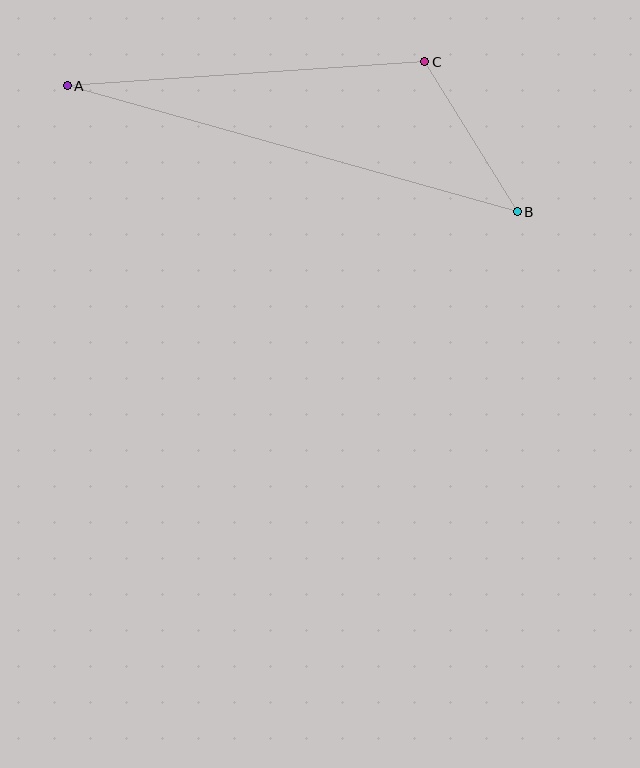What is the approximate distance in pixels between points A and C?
The distance between A and C is approximately 359 pixels.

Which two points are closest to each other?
Points B and C are closest to each other.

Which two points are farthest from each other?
Points A and B are farthest from each other.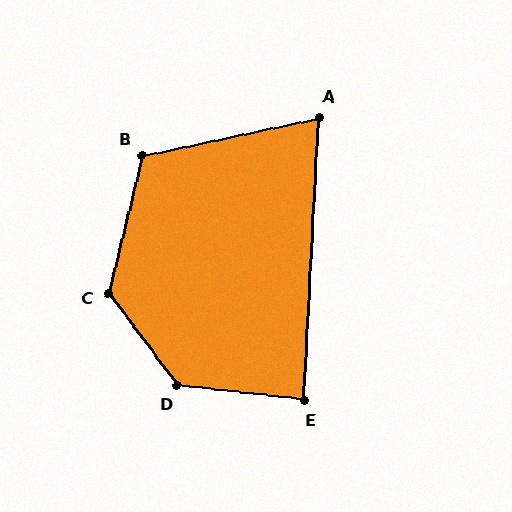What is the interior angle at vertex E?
Approximately 87 degrees (approximately right).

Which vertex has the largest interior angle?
D, at approximately 133 degrees.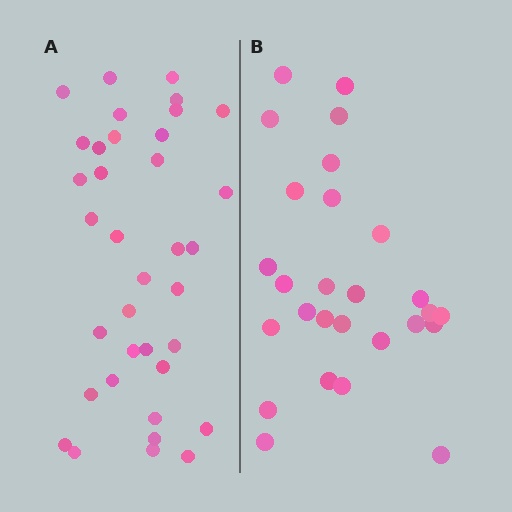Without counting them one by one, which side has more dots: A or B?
Region A (the left region) has more dots.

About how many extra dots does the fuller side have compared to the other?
Region A has roughly 8 or so more dots than region B.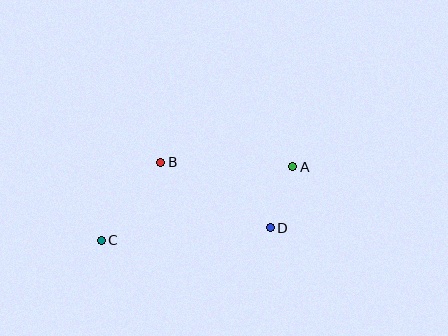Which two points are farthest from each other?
Points A and C are farthest from each other.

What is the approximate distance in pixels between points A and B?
The distance between A and B is approximately 132 pixels.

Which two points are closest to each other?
Points A and D are closest to each other.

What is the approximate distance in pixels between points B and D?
The distance between B and D is approximately 128 pixels.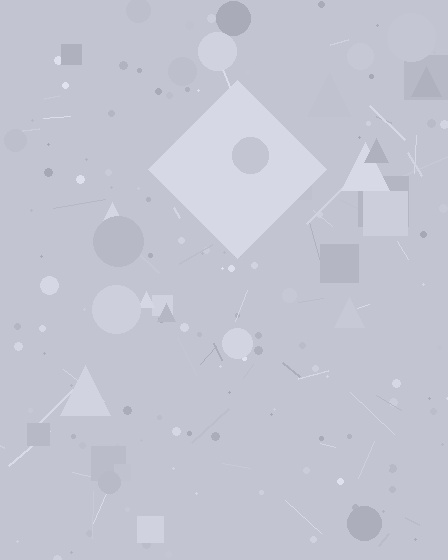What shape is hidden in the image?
A diamond is hidden in the image.